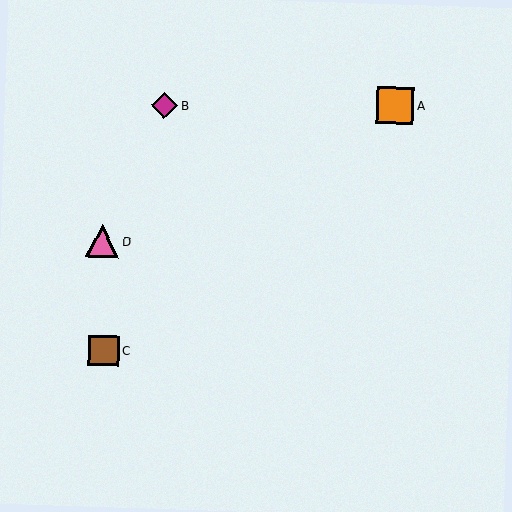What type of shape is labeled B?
Shape B is a magenta diamond.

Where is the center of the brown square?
The center of the brown square is at (104, 350).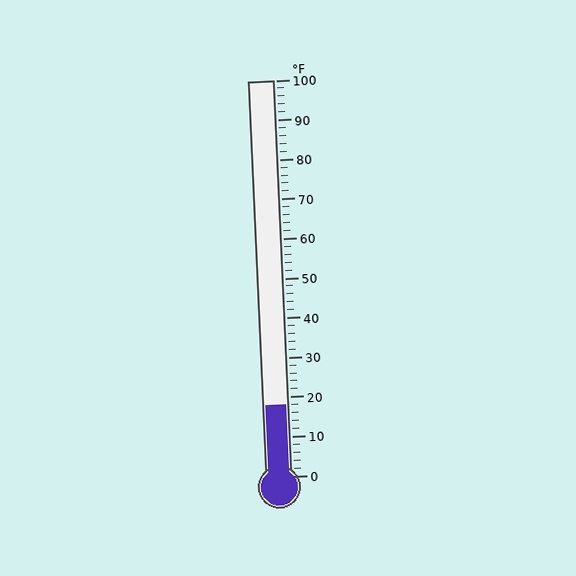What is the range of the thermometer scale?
The thermometer scale ranges from 0°F to 100°F.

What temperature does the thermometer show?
The thermometer shows approximately 18°F.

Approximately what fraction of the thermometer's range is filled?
The thermometer is filled to approximately 20% of its range.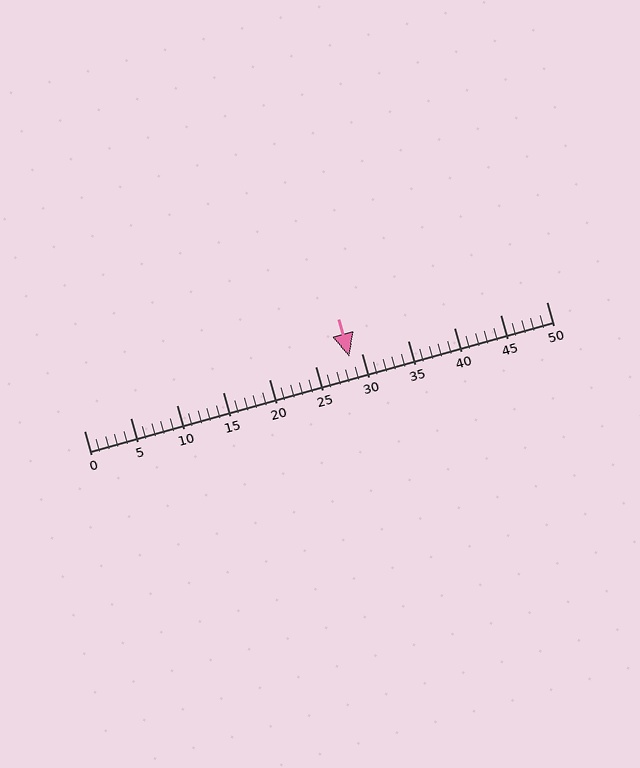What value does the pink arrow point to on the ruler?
The pink arrow points to approximately 29.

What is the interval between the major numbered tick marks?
The major tick marks are spaced 5 units apart.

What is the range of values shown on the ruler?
The ruler shows values from 0 to 50.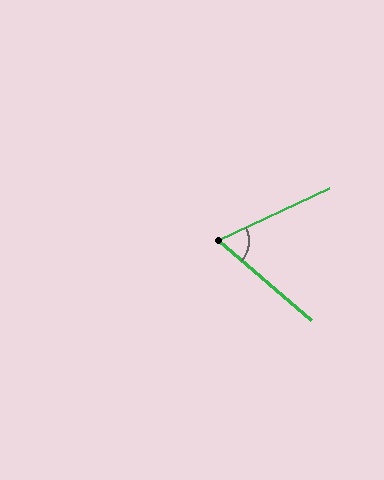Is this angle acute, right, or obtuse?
It is acute.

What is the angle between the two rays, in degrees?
Approximately 66 degrees.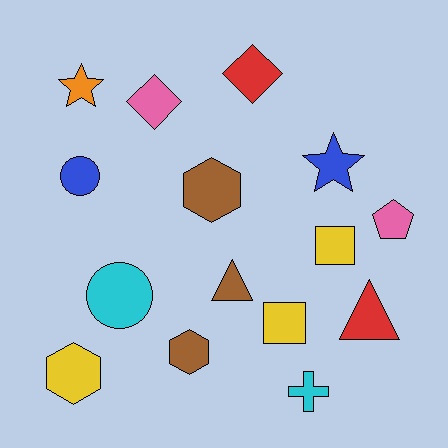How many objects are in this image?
There are 15 objects.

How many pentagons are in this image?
There is 1 pentagon.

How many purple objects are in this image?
There are no purple objects.